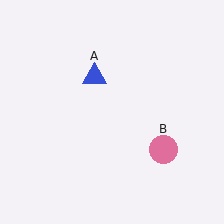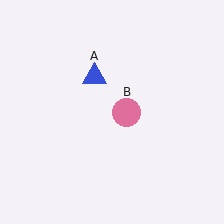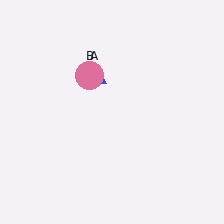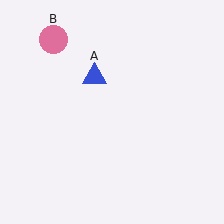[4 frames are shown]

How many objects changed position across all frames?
1 object changed position: pink circle (object B).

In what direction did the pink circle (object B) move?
The pink circle (object B) moved up and to the left.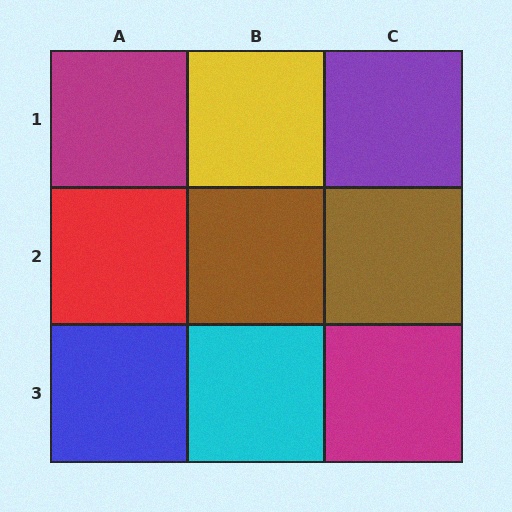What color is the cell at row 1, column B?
Yellow.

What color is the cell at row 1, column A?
Magenta.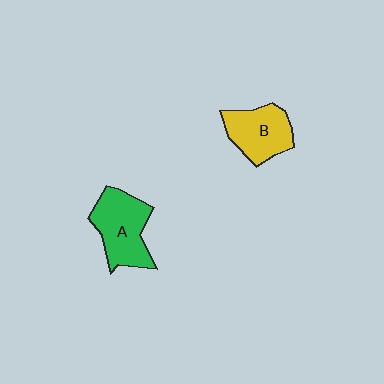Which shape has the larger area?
Shape A (green).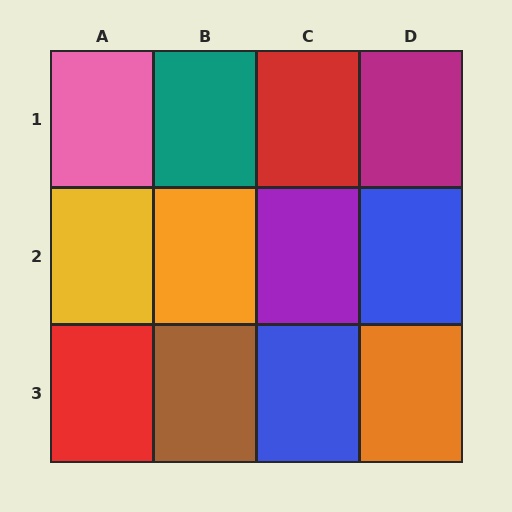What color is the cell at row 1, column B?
Teal.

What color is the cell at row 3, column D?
Orange.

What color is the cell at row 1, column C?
Red.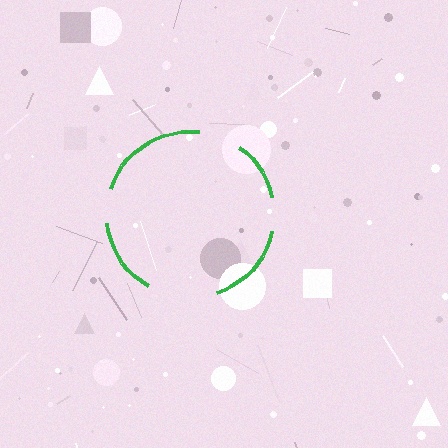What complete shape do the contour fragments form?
The contour fragments form a circle.